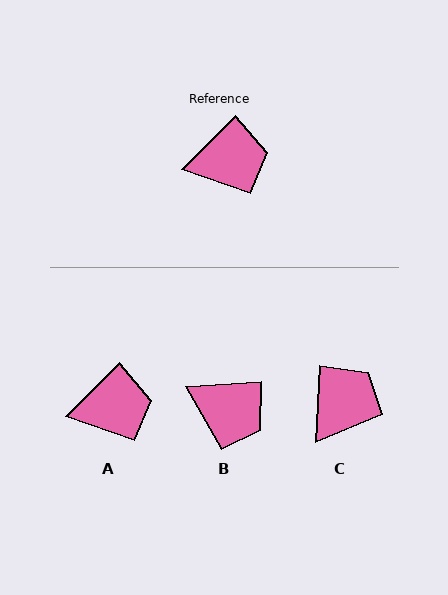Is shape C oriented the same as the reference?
No, it is off by about 42 degrees.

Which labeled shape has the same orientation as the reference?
A.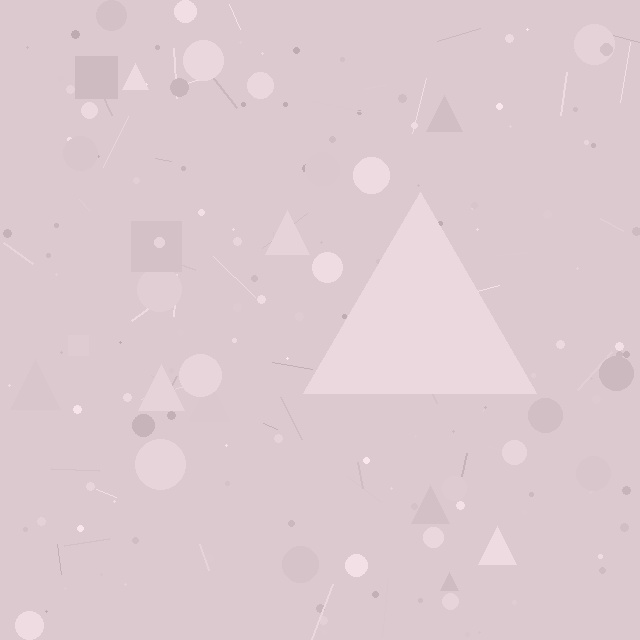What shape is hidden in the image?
A triangle is hidden in the image.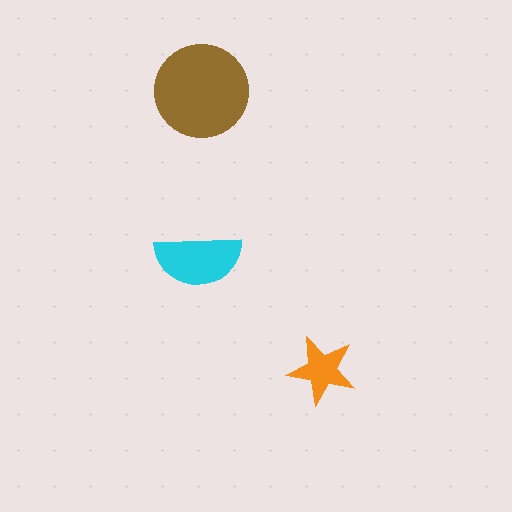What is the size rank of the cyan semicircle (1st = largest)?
2nd.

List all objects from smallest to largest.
The orange star, the cyan semicircle, the brown circle.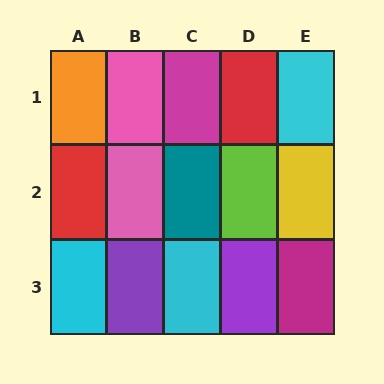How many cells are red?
2 cells are red.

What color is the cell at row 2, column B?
Pink.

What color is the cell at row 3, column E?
Magenta.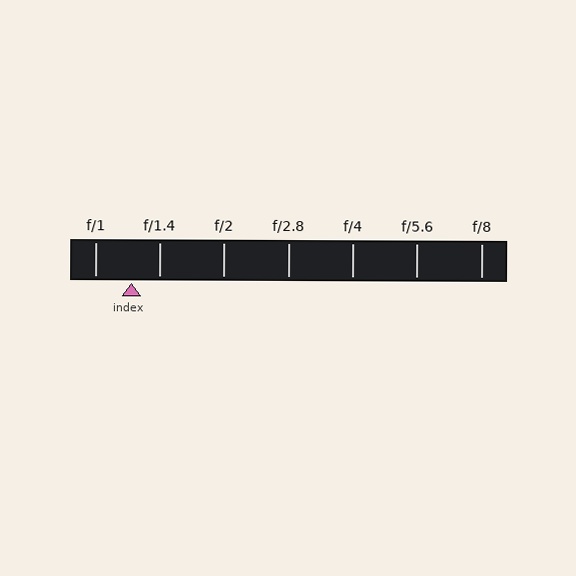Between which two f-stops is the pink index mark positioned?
The index mark is between f/1 and f/1.4.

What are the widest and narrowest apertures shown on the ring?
The widest aperture shown is f/1 and the narrowest is f/8.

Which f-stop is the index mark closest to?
The index mark is closest to f/1.4.